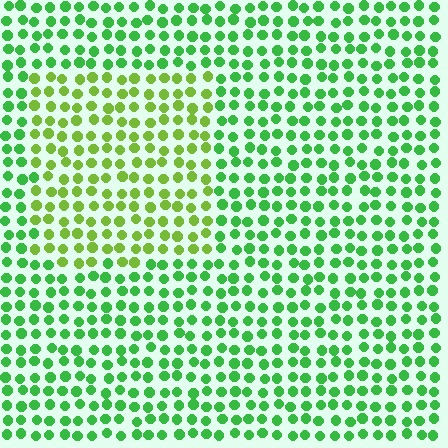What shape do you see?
I see a rectangle.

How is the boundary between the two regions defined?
The boundary is defined purely by a slight shift in hue (about 34 degrees). Spacing, size, and orientation are identical on both sides.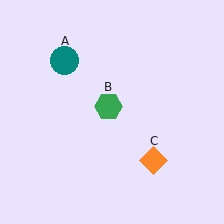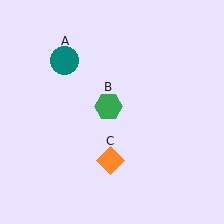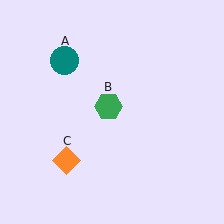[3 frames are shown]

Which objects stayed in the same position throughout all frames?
Teal circle (object A) and green hexagon (object B) remained stationary.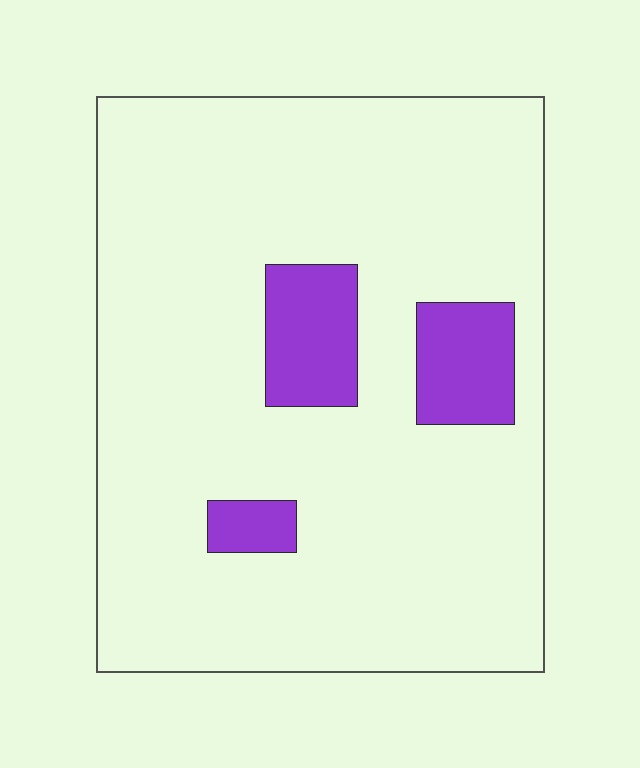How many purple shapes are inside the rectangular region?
3.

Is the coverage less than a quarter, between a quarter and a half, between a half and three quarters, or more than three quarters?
Less than a quarter.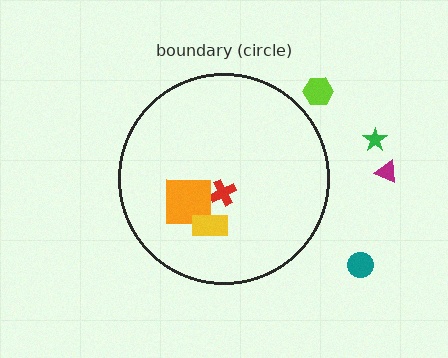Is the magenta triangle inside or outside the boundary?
Outside.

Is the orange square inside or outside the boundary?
Inside.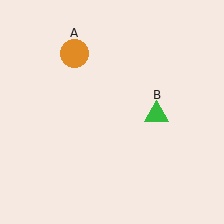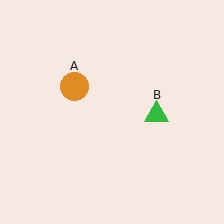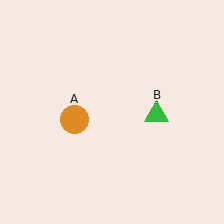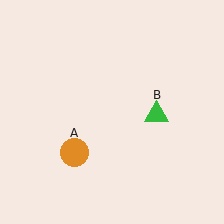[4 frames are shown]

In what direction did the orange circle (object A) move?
The orange circle (object A) moved down.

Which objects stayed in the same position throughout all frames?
Green triangle (object B) remained stationary.